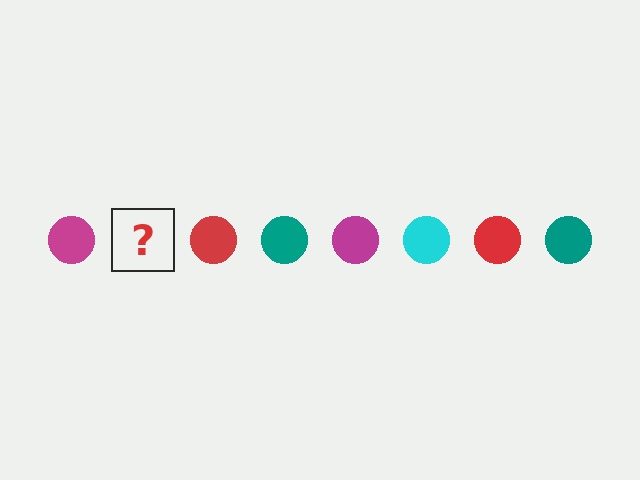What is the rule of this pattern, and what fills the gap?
The rule is that the pattern cycles through magenta, cyan, red, teal circles. The gap should be filled with a cyan circle.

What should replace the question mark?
The question mark should be replaced with a cyan circle.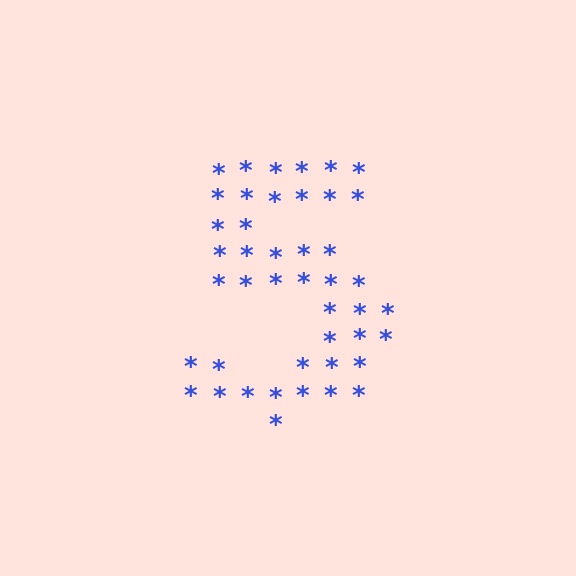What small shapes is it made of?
It is made of small asterisks.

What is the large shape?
The large shape is the digit 5.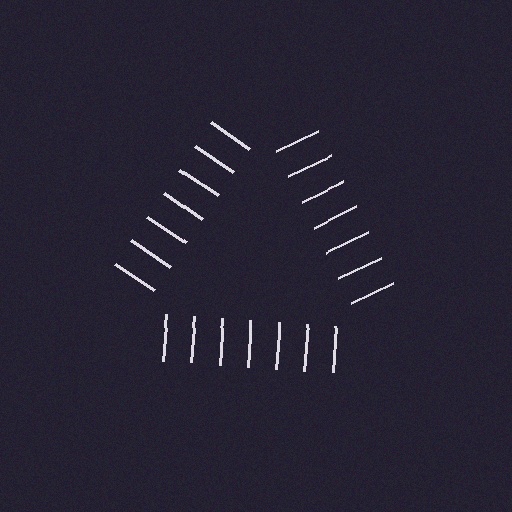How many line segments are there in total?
21 — 7 along each of the 3 edges.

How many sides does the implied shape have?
3 sides — the line-ends trace a triangle.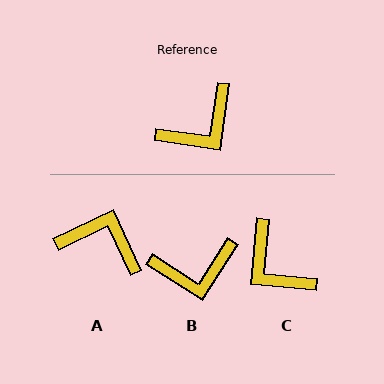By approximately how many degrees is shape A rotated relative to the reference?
Approximately 123 degrees counter-clockwise.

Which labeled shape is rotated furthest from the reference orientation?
A, about 123 degrees away.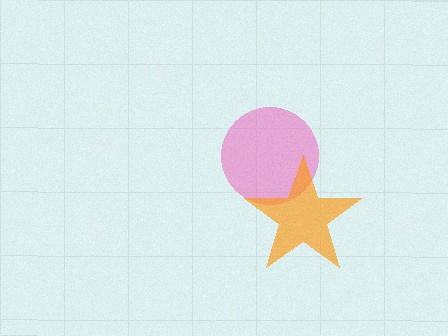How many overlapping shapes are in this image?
There are 2 overlapping shapes in the image.